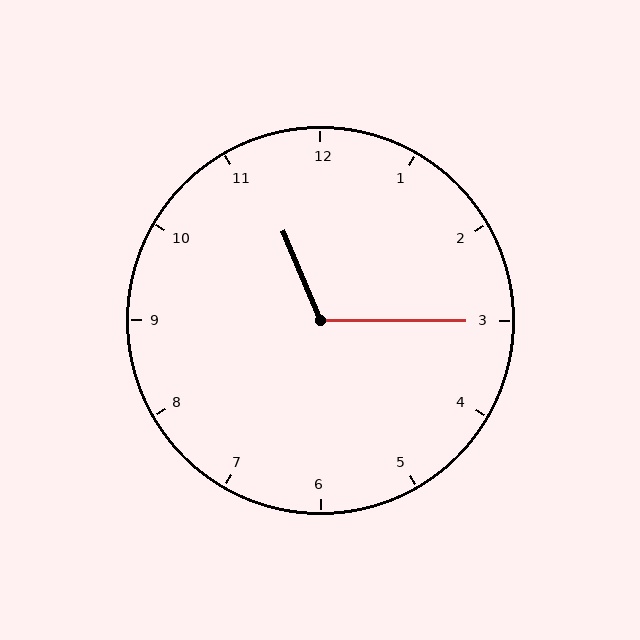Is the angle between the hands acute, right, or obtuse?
It is obtuse.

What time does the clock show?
11:15.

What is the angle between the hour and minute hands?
Approximately 112 degrees.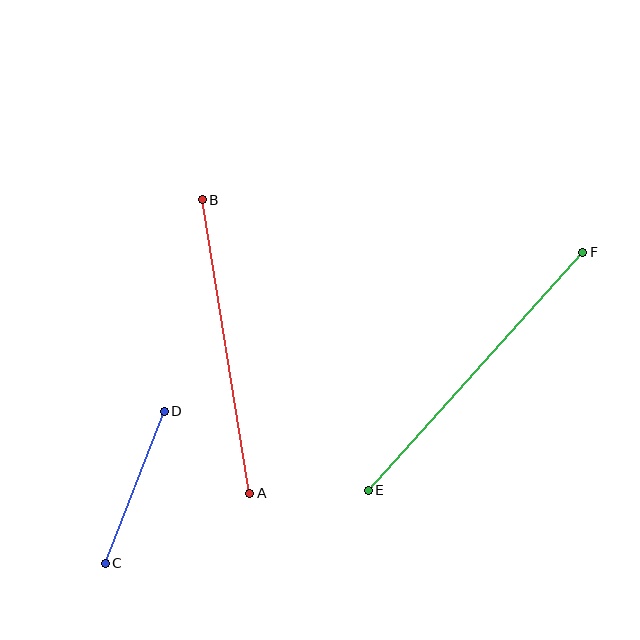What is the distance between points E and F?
The distance is approximately 321 pixels.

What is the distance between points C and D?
The distance is approximately 163 pixels.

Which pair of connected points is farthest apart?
Points E and F are farthest apart.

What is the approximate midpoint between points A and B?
The midpoint is at approximately (226, 346) pixels.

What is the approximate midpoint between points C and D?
The midpoint is at approximately (135, 487) pixels.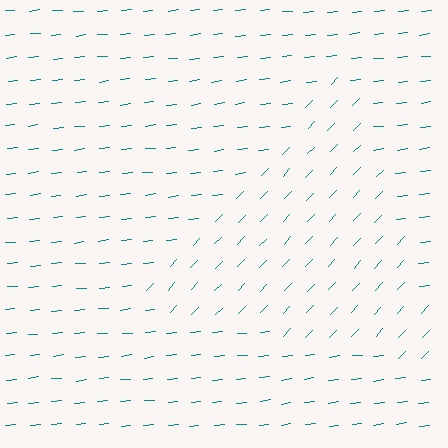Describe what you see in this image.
The image is filled with small teal line segments. A triangle region in the image has lines oriented differently from the surrounding lines, creating a visible texture boundary.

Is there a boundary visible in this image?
Yes, there is a texture boundary formed by a change in line orientation.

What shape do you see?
I see a triangle.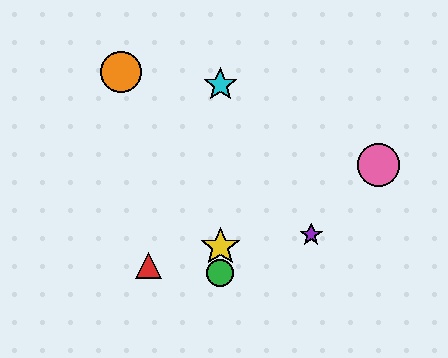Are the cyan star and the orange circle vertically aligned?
No, the cyan star is at x≈220 and the orange circle is at x≈121.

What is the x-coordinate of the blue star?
The blue star is at x≈220.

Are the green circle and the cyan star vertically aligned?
Yes, both are at x≈220.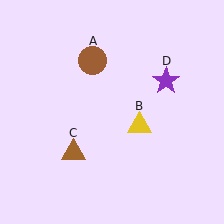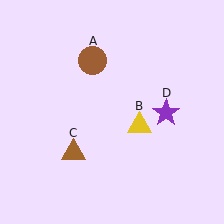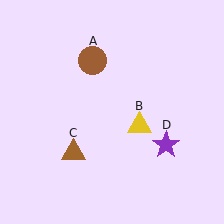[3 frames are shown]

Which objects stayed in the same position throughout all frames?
Brown circle (object A) and yellow triangle (object B) and brown triangle (object C) remained stationary.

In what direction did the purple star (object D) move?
The purple star (object D) moved down.